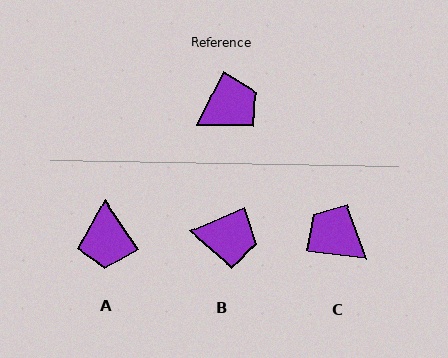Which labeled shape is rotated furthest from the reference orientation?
A, about 119 degrees away.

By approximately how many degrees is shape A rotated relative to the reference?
Approximately 119 degrees clockwise.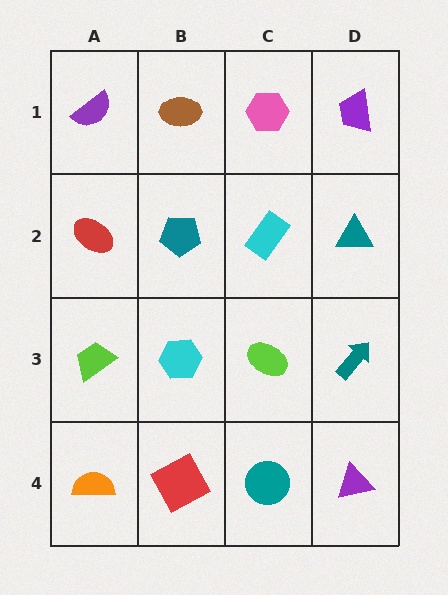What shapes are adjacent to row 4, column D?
A teal arrow (row 3, column D), a teal circle (row 4, column C).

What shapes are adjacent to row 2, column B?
A brown ellipse (row 1, column B), a cyan hexagon (row 3, column B), a red ellipse (row 2, column A), a cyan rectangle (row 2, column C).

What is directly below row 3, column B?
A red square.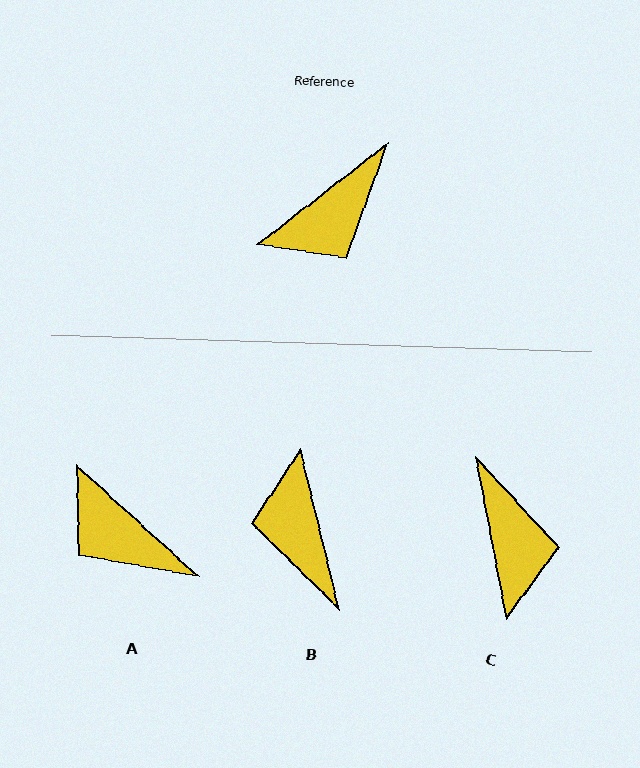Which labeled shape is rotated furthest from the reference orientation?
B, about 115 degrees away.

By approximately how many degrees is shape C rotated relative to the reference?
Approximately 62 degrees counter-clockwise.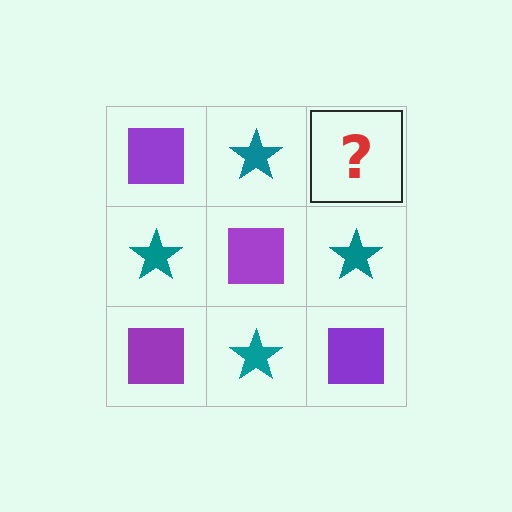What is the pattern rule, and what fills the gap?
The rule is that it alternates purple square and teal star in a checkerboard pattern. The gap should be filled with a purple square.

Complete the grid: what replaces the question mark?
The question mark should be replaced with a purple square.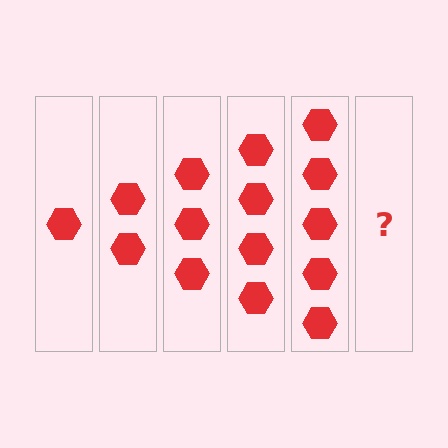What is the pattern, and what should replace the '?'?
The pattern is that each step adds one more hexagon. The '?' should be 6 hexagons.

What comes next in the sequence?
The next element should be 6 hexagons.